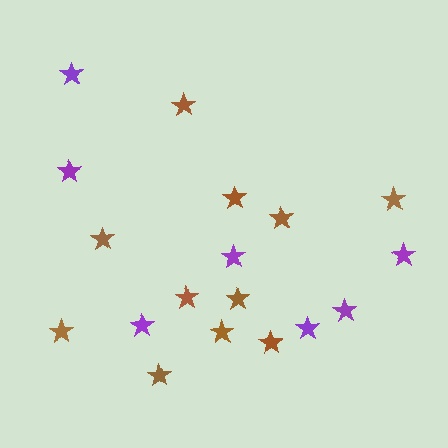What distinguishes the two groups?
There are 2 groups: one group of purple stars (7) and one group of brown stars (11).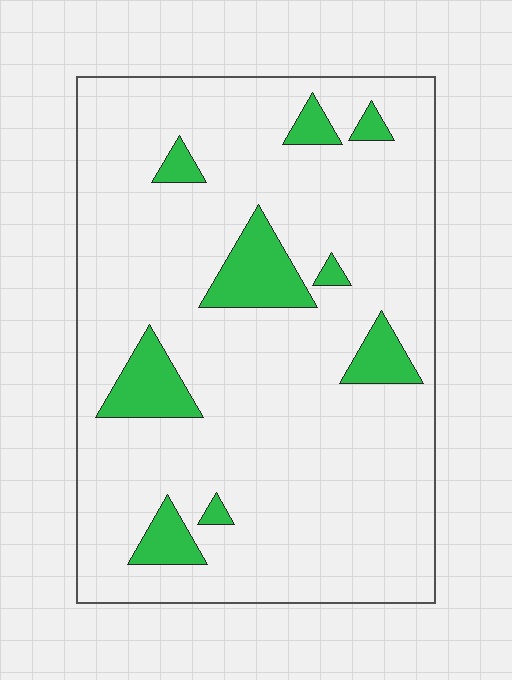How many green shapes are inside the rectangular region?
9.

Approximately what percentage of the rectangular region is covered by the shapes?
Approximately 10%.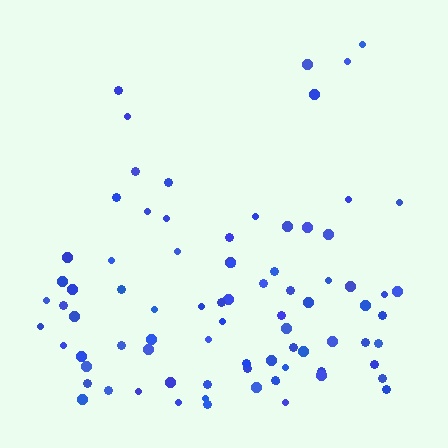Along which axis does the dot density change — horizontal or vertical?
Vertical.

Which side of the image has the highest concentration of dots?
The bottom.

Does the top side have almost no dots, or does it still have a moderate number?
Still a moderate number, just noticeably fewer than the bottom.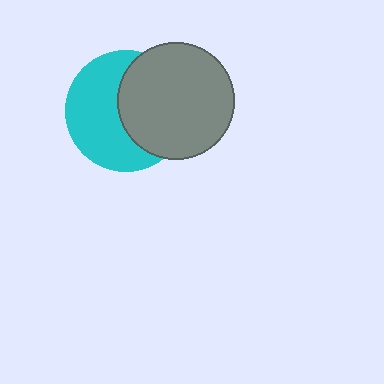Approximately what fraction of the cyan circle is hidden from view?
Roughly 46% of the cyan circle is hidden behind the gray circle.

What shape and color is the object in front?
The object in front is a gray circle.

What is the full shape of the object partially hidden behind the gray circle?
The partially hidden object is a cyan circle.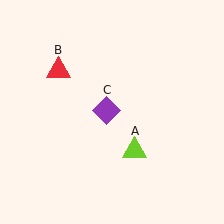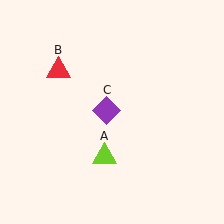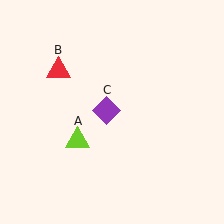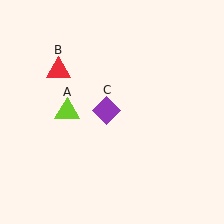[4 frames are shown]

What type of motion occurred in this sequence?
The lime triangle (object A) rotated clockwise around the center of the scene.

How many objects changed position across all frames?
1 object changed position: lime triangle (object A).